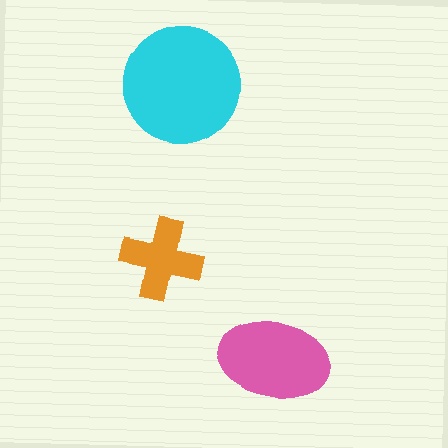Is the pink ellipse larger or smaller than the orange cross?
Larger.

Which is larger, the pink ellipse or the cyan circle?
The cyan circle.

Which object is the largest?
The cyan circle.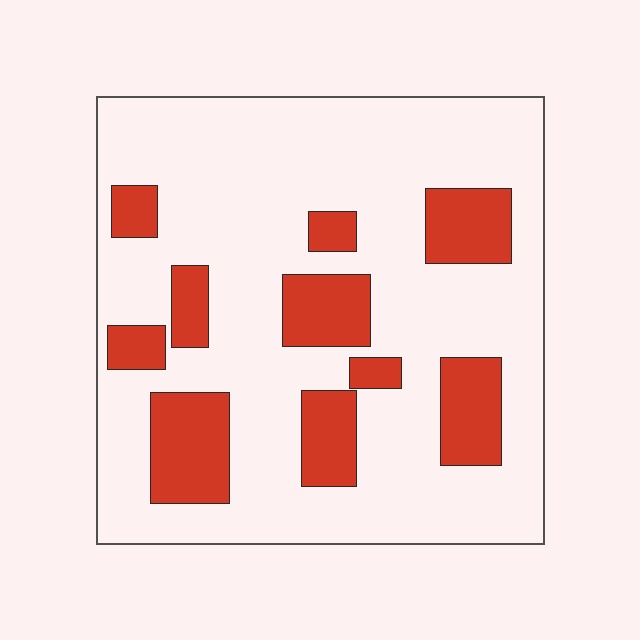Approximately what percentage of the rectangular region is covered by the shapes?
Approximately 25%.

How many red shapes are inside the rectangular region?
10.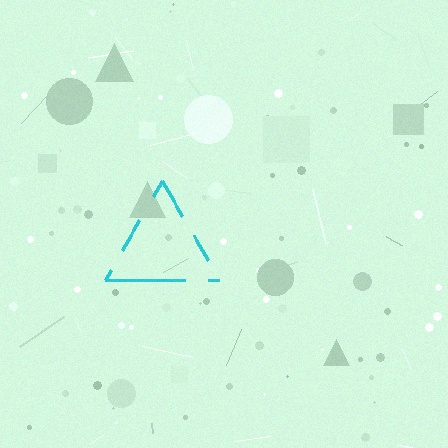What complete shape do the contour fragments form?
The contour fragments form a triangle.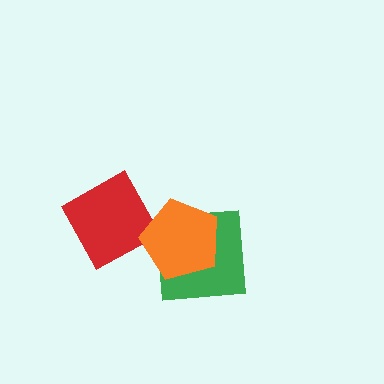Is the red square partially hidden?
No, no other shape covers it.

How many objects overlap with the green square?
1 object overlaps with the green square.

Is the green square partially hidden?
Yes, it is partially covered by another shape.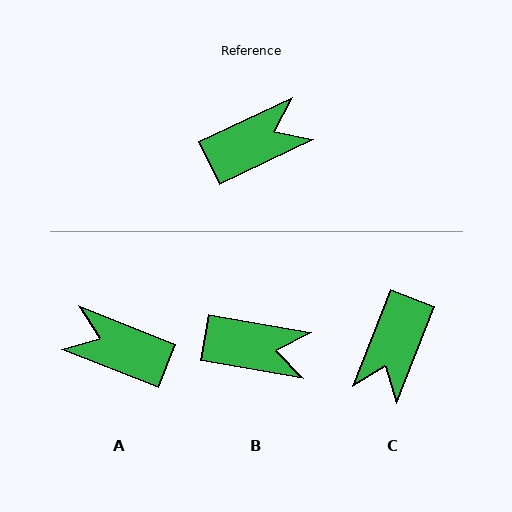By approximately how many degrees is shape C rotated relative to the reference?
Approximately 137 degrees clockwise.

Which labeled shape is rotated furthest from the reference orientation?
C, about 137 degrees away.